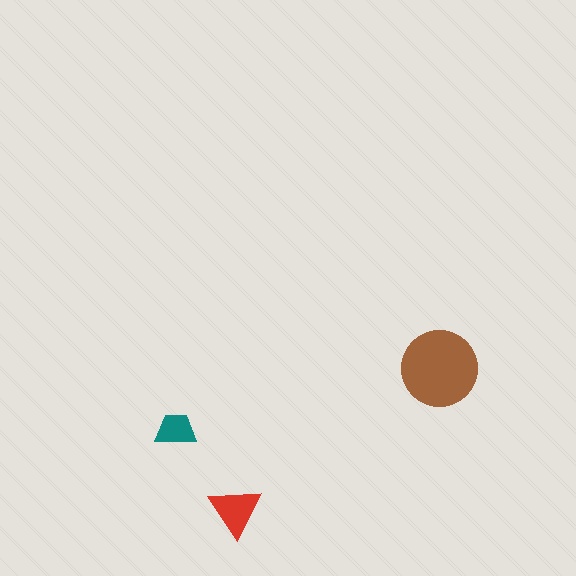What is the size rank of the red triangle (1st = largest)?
2nd.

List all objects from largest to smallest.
The brown circle, the red triangle, the teal trapezoid.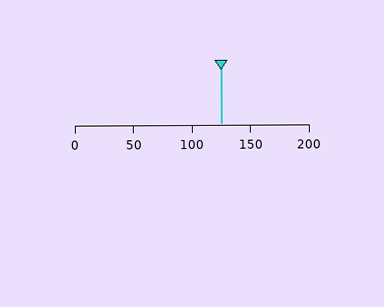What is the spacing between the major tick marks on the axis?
The major ticks are spaced 50 apart.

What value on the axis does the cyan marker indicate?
The marker indicates approximately 125.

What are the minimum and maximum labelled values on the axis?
The axis runs from 0 to 200.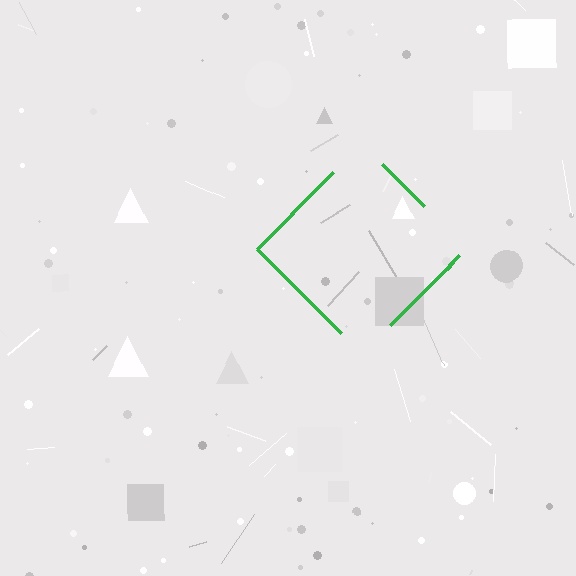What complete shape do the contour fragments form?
The contour fragments form a diamond.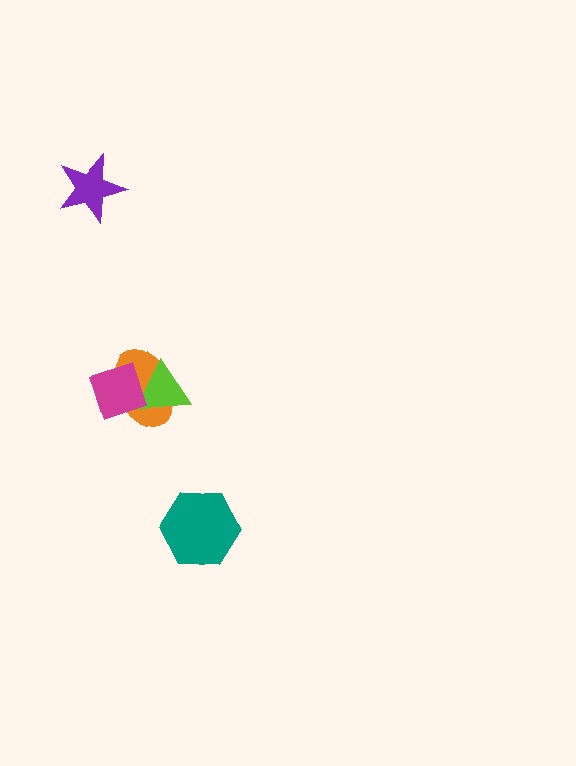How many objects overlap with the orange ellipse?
2 objects overlap with the orange ellipse.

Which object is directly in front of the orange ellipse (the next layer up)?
The lime triangle is directly in front of the orange ellipse.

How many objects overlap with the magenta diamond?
2 objects overlap with the magenta diamond.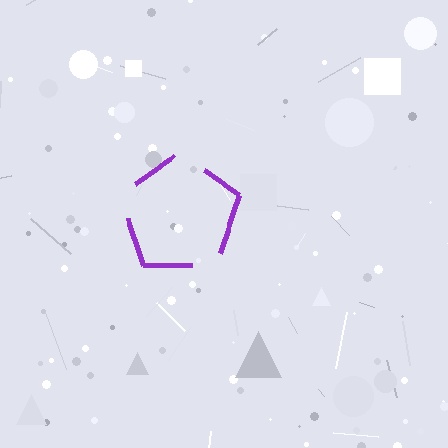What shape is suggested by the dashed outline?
The dashed outline suggests a pentagon.